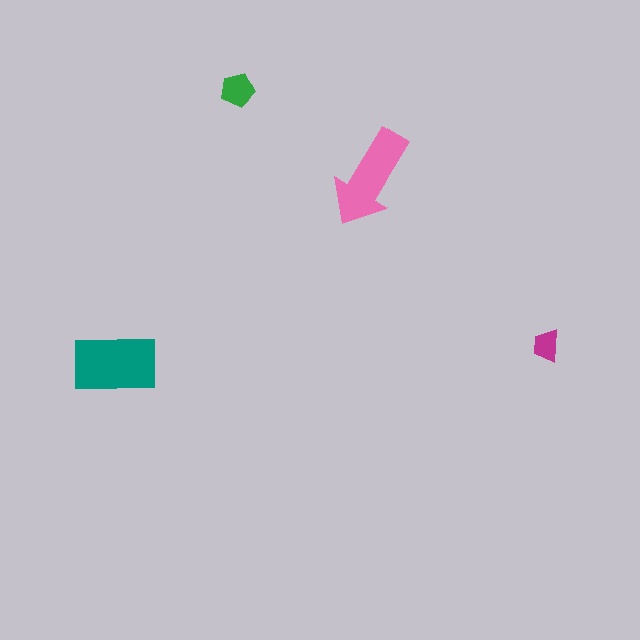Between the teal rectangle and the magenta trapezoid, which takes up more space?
The teal rectangle.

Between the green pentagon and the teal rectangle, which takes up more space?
The teal rectangle.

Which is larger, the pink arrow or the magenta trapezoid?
The pink arrow.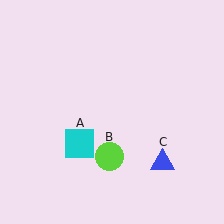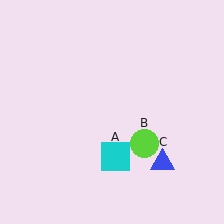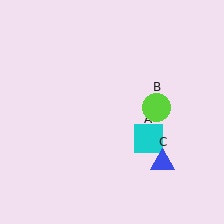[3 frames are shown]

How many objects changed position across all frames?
2 objects changed position: cyan square (object A), lime circle (object B).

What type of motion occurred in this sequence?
The cyan square (object A), lime circle (object B) rotated counterclockwise around the center of the scene.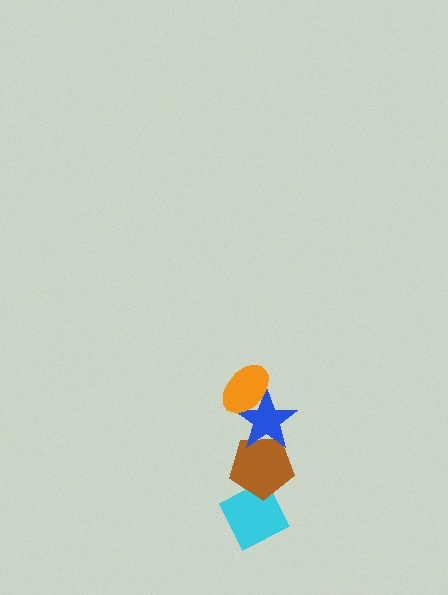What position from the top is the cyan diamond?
The cyan diamond is 4th from the top.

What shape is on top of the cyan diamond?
The brown pentagon is on top of the cyan diamond.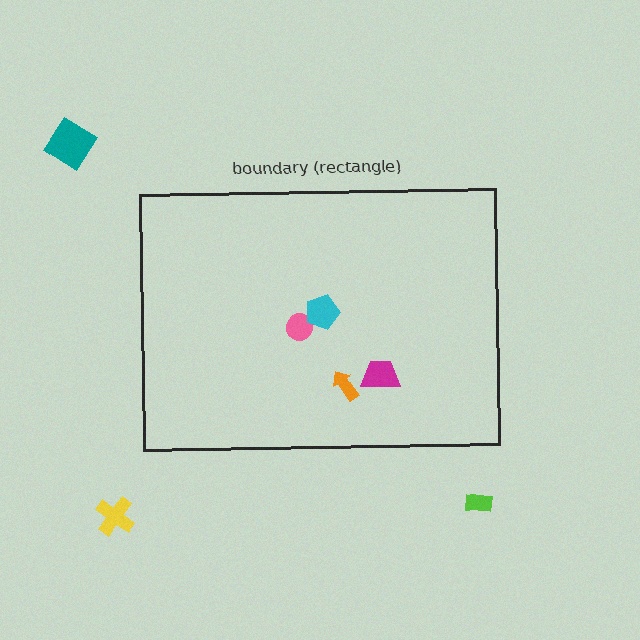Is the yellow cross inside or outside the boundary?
Outside.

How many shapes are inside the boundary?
4 inside, 3 outside.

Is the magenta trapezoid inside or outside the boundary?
Inside.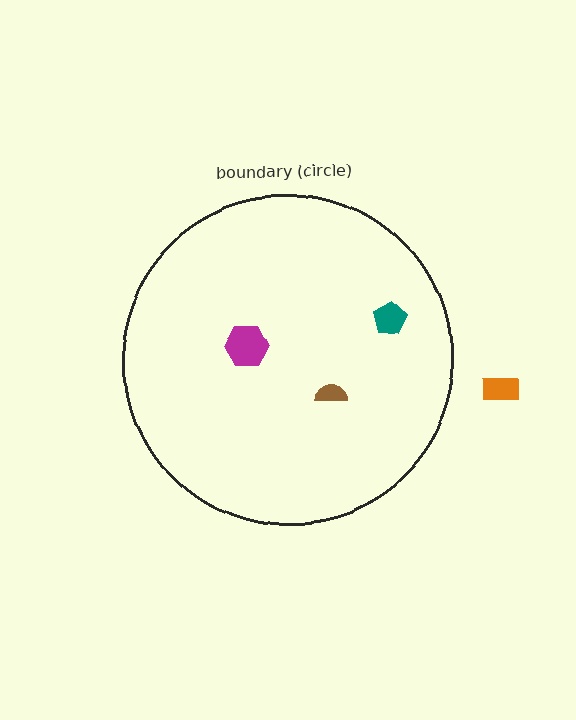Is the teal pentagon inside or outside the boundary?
Inside.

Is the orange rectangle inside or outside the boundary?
Outside.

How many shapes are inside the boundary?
3 inside, 1 outside.